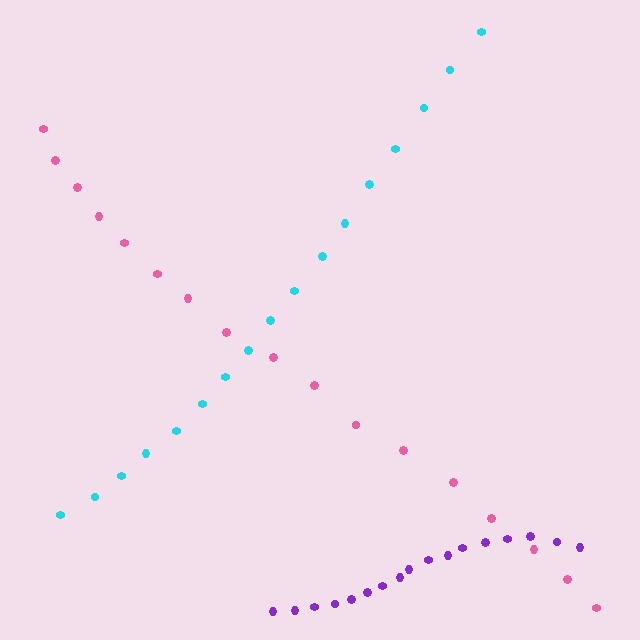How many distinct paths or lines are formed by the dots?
There are 3 distinct paths.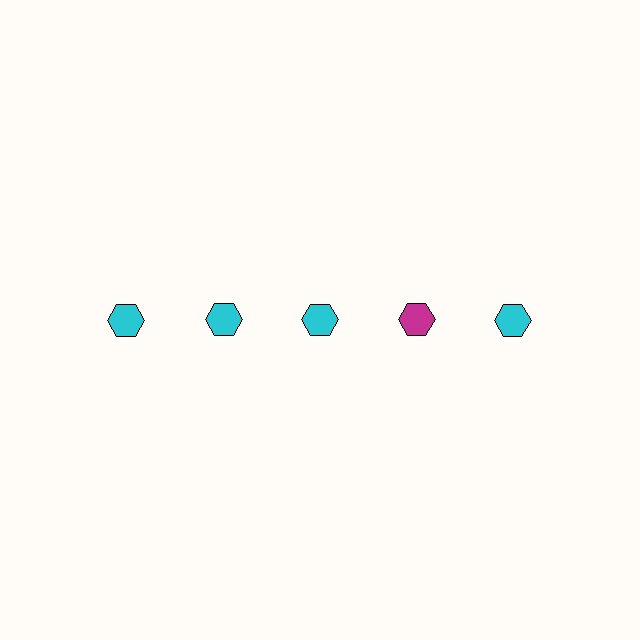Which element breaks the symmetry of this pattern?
The magenta hexagon in the top row, second from right column breaks the symmetry. All other shapes are cyan hexagons.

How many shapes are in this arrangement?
There are 5 shapes arranged in a grid pattern.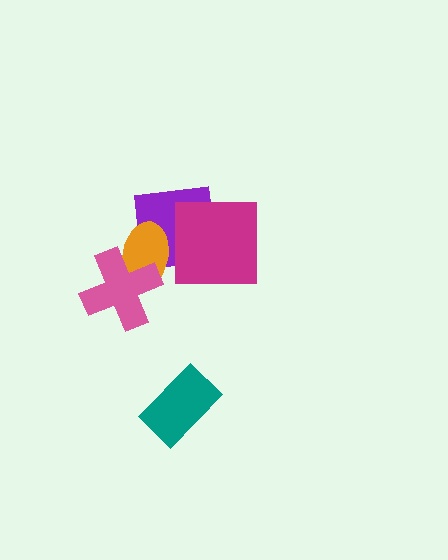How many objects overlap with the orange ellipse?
2 objects overlap with the orange ellipse.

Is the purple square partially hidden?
Yes, it is partially covered by another shape.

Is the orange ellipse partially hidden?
Yes, it is partially covered by another shape.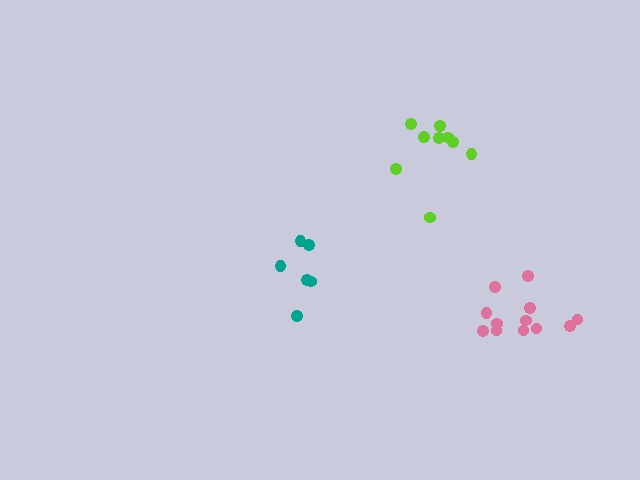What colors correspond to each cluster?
The clusters are colored: teal, lime, pink.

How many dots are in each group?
Group 1: 6 dots, Group 2: 9 dots, Group 3: 12 dots (27 total).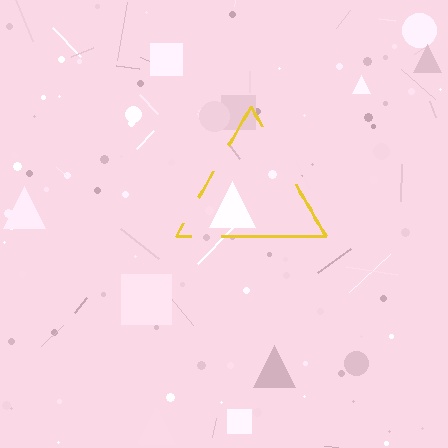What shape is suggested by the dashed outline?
The dashed outline suggests a triangle.